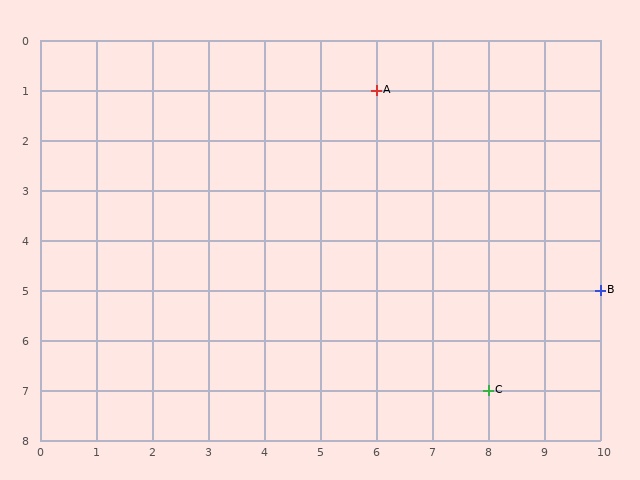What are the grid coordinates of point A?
Point A is at grid coordinates (6, 1).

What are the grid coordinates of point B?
Point B is at grid coordinates (10, 5).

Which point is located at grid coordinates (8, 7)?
Point C is at (8, 7).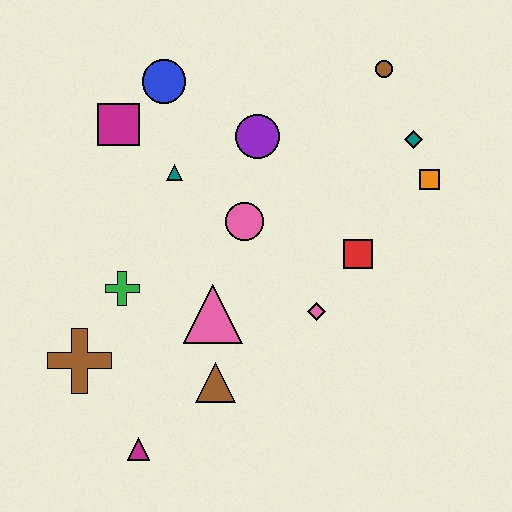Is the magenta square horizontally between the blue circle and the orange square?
No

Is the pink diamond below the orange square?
Yes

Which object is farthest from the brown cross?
The brown circle is farthest from the brown cross.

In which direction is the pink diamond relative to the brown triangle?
The pink diamond is to the right of the brown triangle.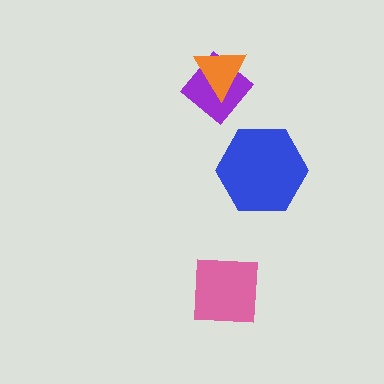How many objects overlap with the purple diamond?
1 object overlaps with the purple diamond.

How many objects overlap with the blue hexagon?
0 objects overlap with the blue hexagon.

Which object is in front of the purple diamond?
The orange triangle is in front of the purple diamond.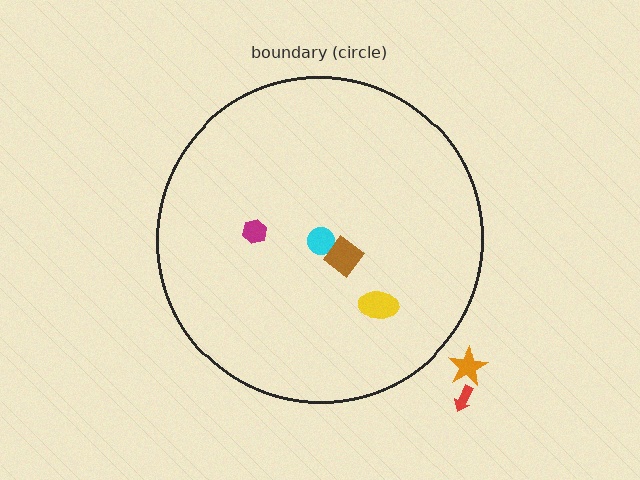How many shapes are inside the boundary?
4 inside, 2 outside.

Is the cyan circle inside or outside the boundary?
Inside.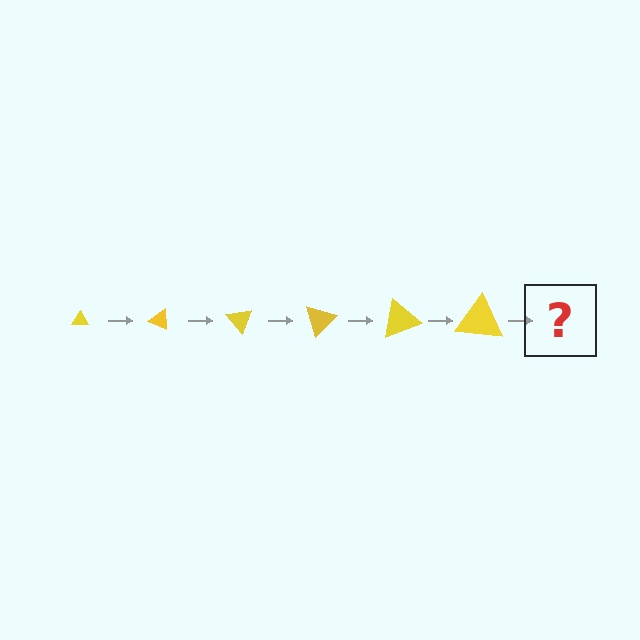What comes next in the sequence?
The next element should be a triangle, larger than the previous one and rotated 150 degrees from the start.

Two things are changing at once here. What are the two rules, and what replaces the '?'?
The two rules are that the triangle grows larger each step and it rotates 25 degrees each step. The '?' should be a triangle, larger than the previous one and rotated 150 degrees from the start.